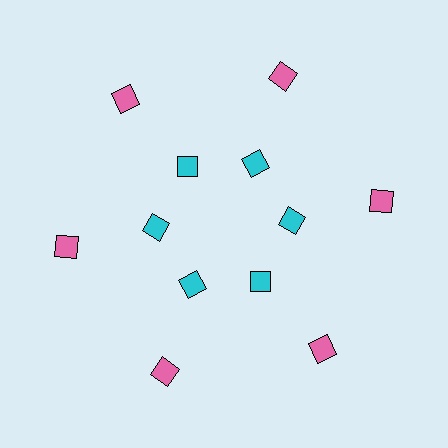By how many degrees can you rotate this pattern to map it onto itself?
The pattern maps onto itself every 60 degrees of rotation.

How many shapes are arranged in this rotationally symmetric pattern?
There are 12 shapes, arranged in 6 groups of 2.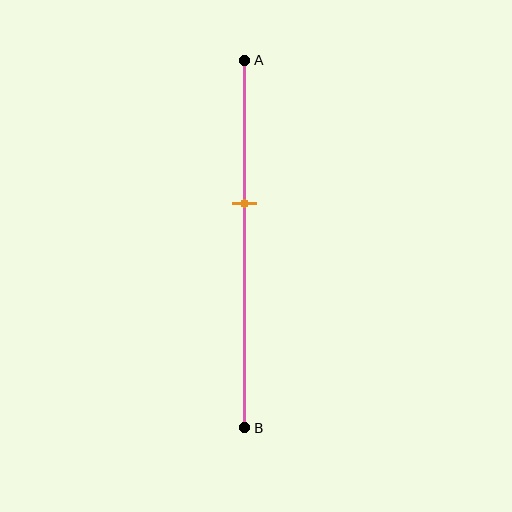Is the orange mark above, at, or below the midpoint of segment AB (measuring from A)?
The orange mark is above the midpoint of segment AB.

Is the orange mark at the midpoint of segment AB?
No, the mark is at about 40% from A, not at the 50% midpoint.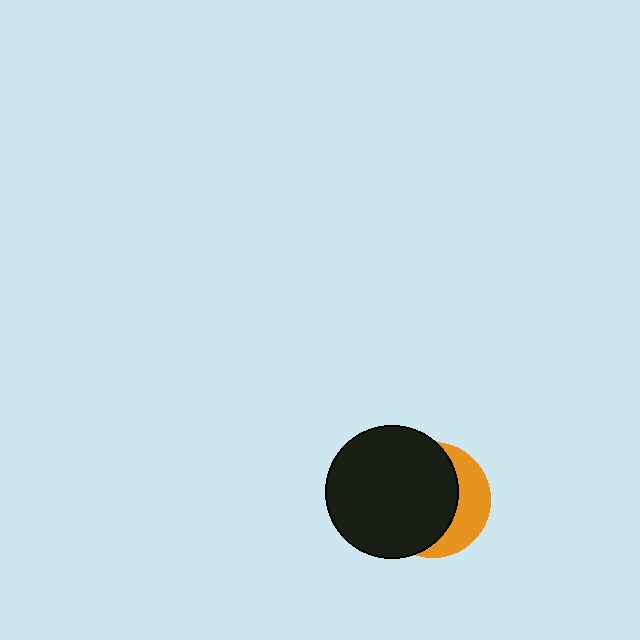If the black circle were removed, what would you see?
You would see the complete orange circle.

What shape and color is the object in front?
The object in front is a black circle.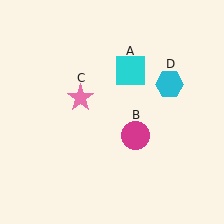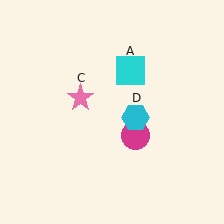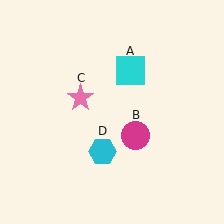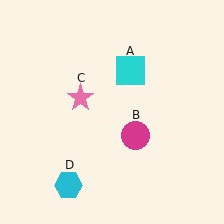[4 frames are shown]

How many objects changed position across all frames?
1 object changed position: cyan hexagon (object D).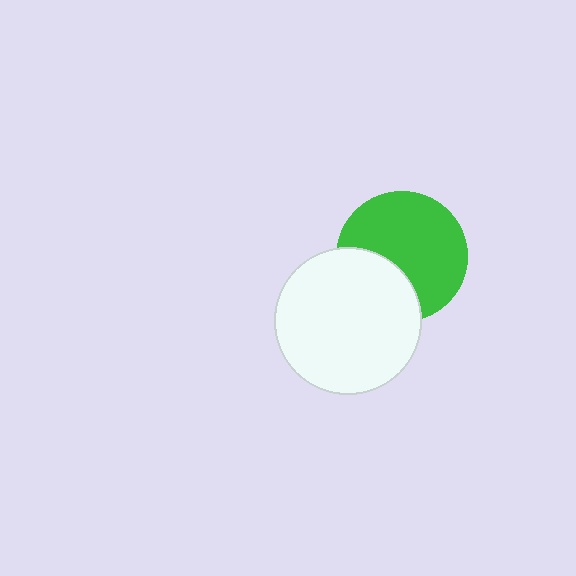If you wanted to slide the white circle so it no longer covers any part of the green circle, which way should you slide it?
Slide it toward the lower-left — that is the most direct way to separate the two shapes.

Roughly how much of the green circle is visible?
Most of it is visible (roughly 68%).